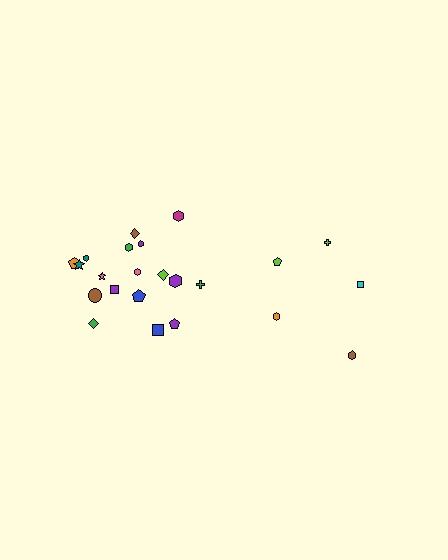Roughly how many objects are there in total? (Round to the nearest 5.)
Roughly 25 objects in total.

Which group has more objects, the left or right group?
The left group.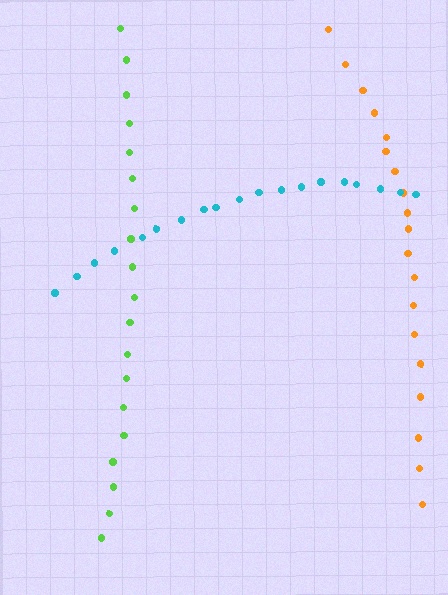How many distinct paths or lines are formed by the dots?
There are 3 distinct paths.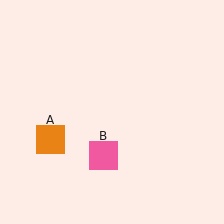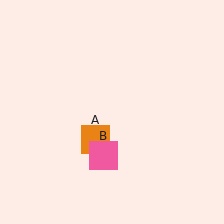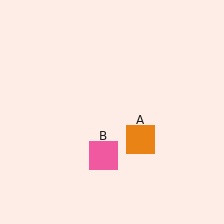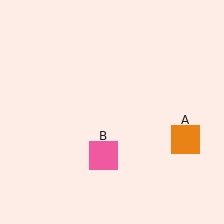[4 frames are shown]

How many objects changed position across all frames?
1 object changed position: orange square (object A).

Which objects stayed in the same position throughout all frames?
Pink square (object B) remained stationary.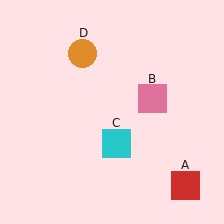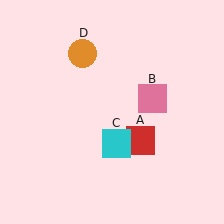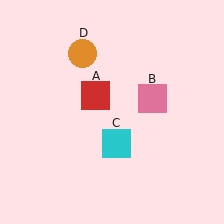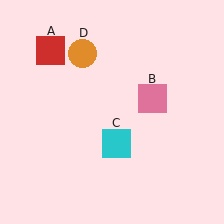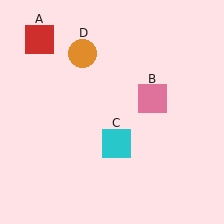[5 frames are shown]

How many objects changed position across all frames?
1 object changed position: red square (object A).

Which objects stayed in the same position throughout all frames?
Pink square (object B) and cyan square (object C) and orange circle (object D) remained stationary.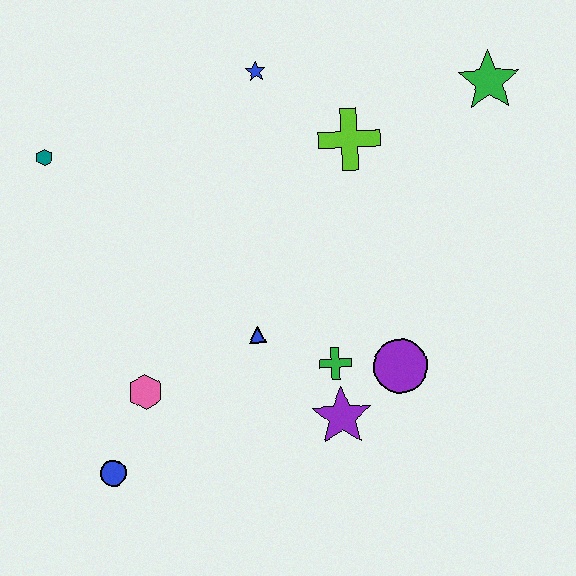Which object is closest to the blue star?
The lime cross is closest to the blue star.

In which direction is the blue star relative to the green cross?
The blue star is above the green cross.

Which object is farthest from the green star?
The blue circle is farthest from the green star.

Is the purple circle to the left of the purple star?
No